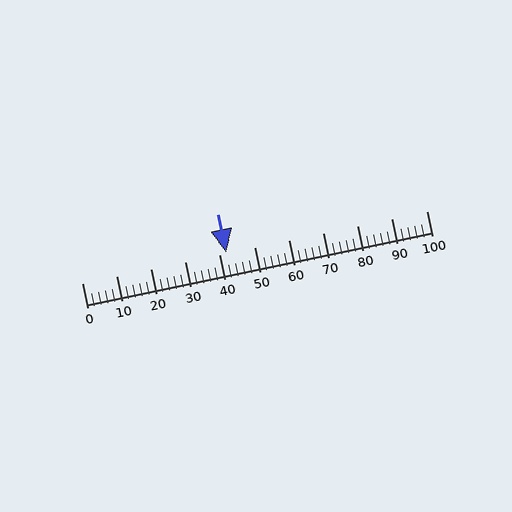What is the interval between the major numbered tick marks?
The major tick marks are spaced 10 units apart.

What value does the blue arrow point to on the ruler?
The blue arrow points to approximately 42.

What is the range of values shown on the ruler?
The ruler shows values from 0 to 100.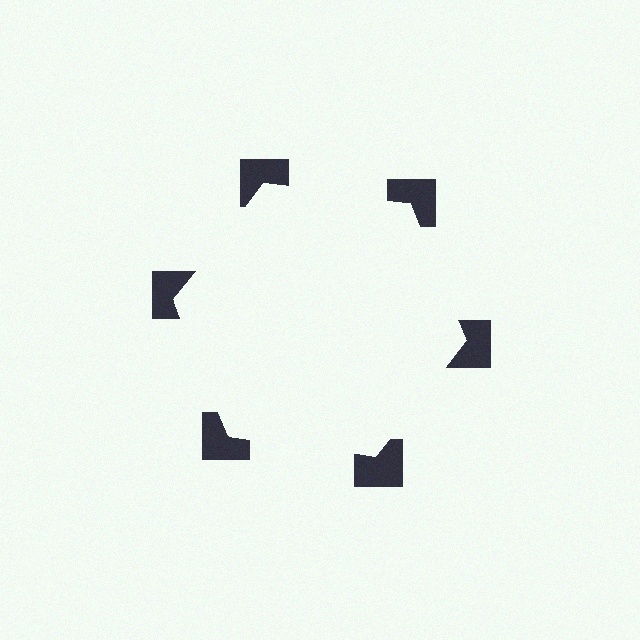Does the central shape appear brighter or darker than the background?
It typically appears slightly brighter than the background, even though no actual brightness change is drawn.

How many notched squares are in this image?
There are 6 — one at each vertex of the illusory hexagon.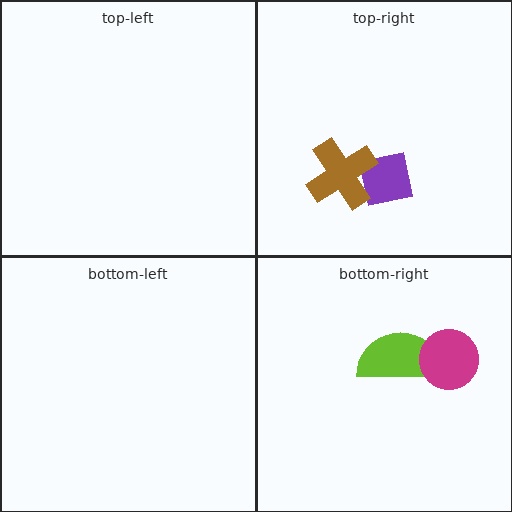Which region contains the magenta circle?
The bottom-right region.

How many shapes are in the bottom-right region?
2.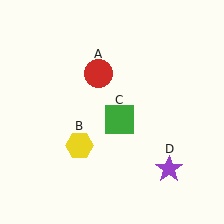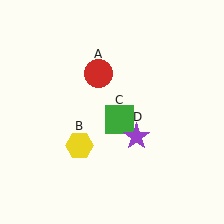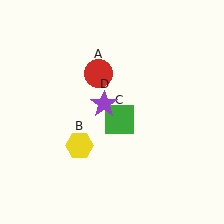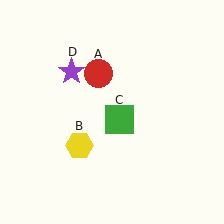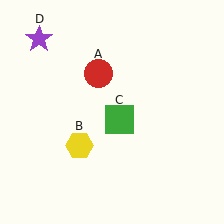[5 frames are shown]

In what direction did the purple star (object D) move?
The purple star (object D) moved up and to the left.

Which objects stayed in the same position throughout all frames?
Red circle (object A) and yellow hexagon (object B) and green square (object C) remained stationary.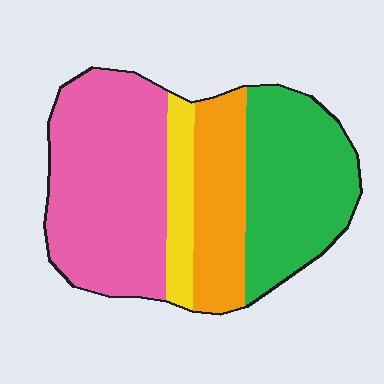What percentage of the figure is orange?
Orange takes up about one fifth (1/5) of the figure.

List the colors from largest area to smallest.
From largest to smallest: pink, green, orange, yellow.